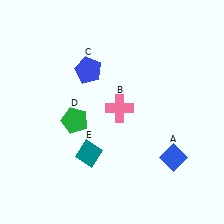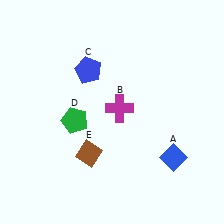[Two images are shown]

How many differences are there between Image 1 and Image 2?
There are 2 differences between the two images.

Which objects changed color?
B changed from pink to magenta. E changed from teal to brown.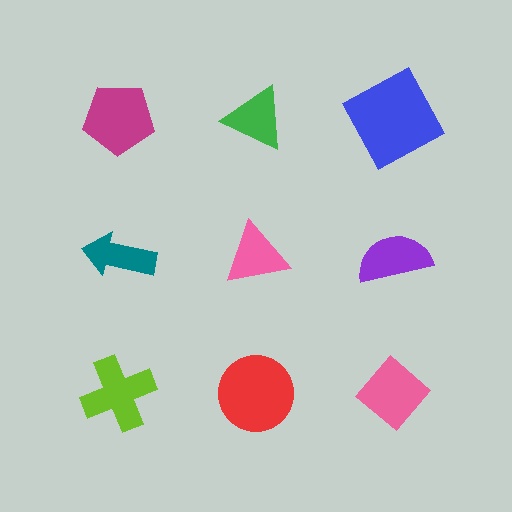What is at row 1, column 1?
A magenta pentagon.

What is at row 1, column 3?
A blue square.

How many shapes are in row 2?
3 shapes.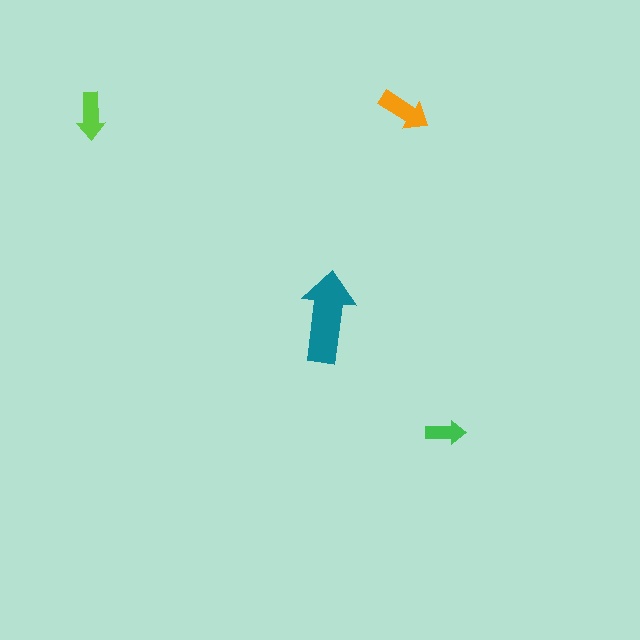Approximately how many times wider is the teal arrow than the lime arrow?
About 2 times wider.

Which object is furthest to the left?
The lime arrow is leftmost.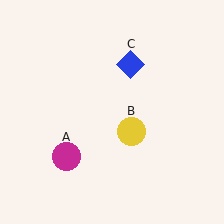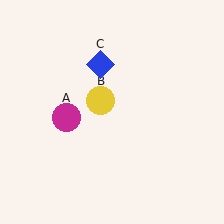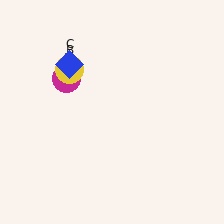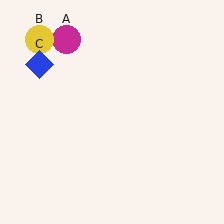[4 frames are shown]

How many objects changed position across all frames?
3 objects changed position: magenta circle (object A), yellow circle (object B), blue diamond (object C).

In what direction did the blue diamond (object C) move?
The blue diamond (object C) moved left.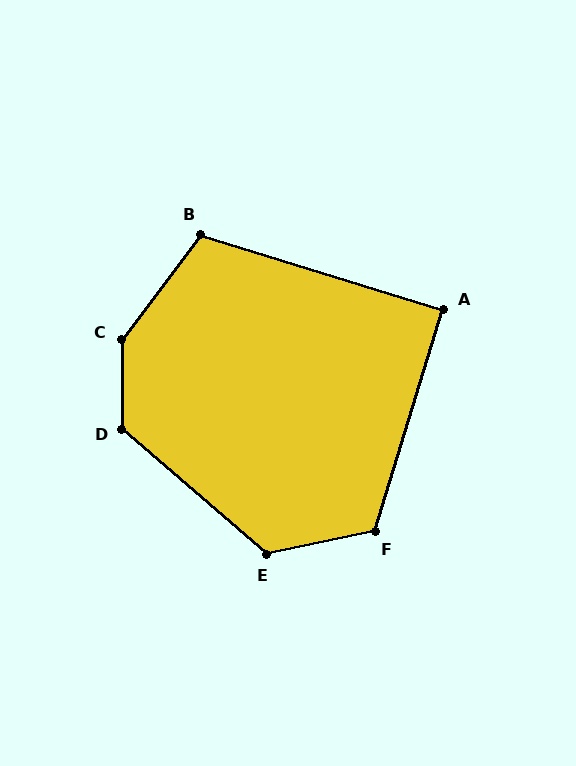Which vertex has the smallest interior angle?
A, at approximately 90 degrees.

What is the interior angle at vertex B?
Approximately 110 degrees (obtuse).